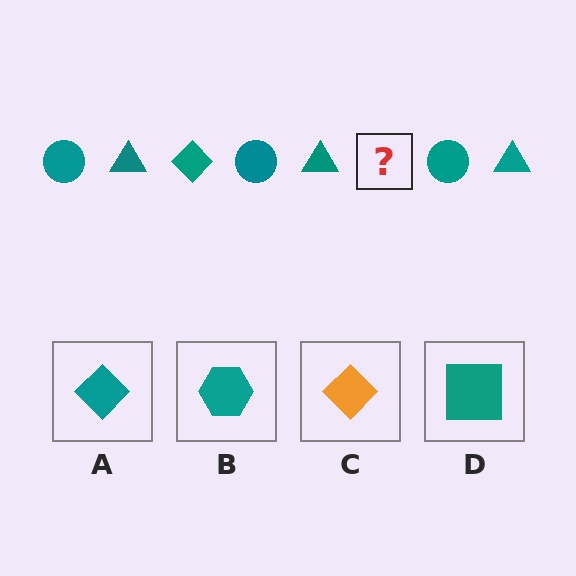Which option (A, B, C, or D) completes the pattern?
A.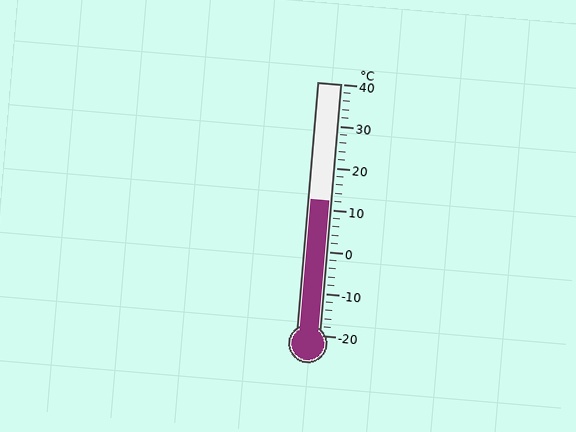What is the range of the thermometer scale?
The thermometer scale ranges from -20°C to 40°C.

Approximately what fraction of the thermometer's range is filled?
The thermometer is filled to approximately 55% of its range.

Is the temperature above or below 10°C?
The temperature is above 10°C.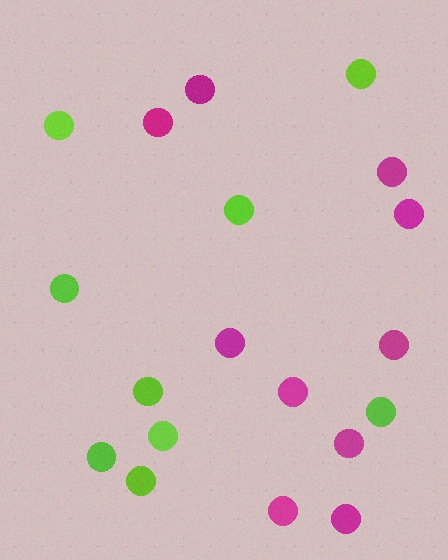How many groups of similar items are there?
There are 2 groups: one group of magenta circles (10) and one group of lime circles (9).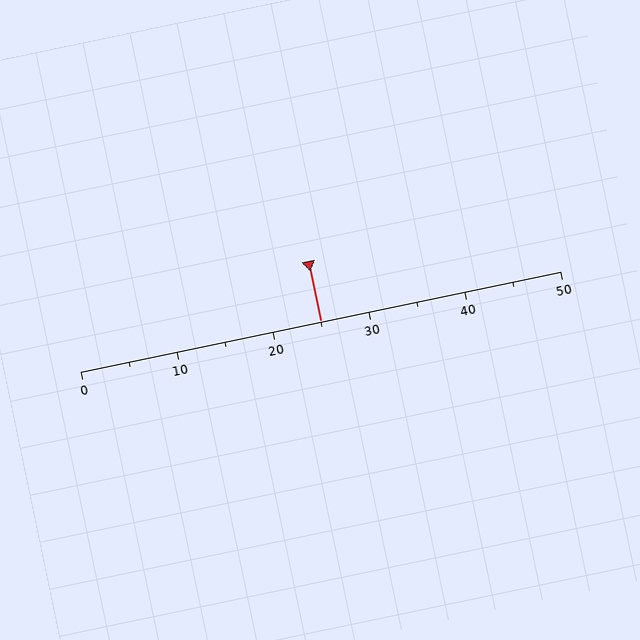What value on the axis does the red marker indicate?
The marker indicates approximately 25.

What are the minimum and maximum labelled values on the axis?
The axis runs from 0 to 50.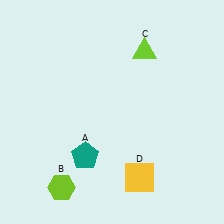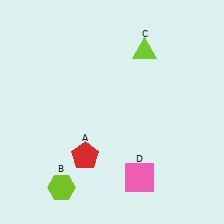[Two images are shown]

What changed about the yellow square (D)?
In Image 1, D is yellow. In Image 2, it changed to pink.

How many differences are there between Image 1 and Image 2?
There are 2 differences between the two images.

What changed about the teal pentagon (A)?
In Image 1, A is teal. In Image 2, it changed to red.